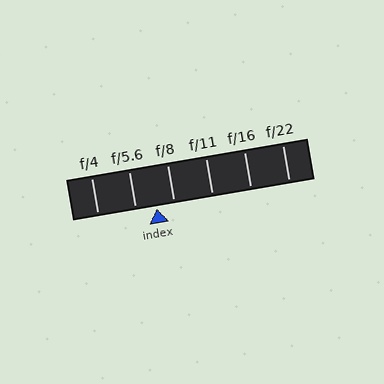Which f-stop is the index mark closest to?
The index mark is closest to f/8.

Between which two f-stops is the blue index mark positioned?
The index mark is between f/5.6 and f/8.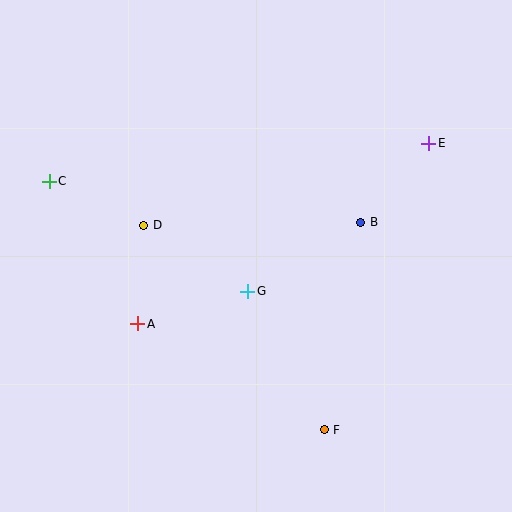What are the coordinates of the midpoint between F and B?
The midpoint between F and B is at (342, 326).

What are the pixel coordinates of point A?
Point A is at (138, 324).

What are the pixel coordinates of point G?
Point G is at (248, 291).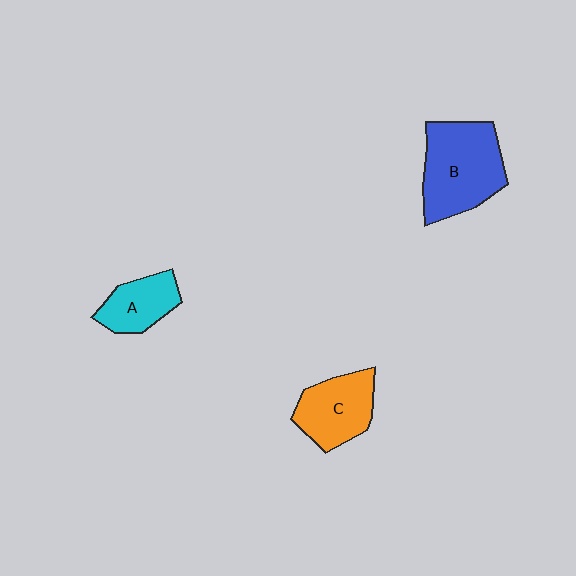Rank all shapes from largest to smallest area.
From largest to smallest: B (blue), C (orange), A (cyan).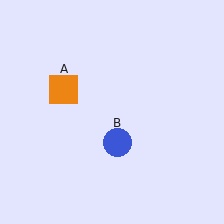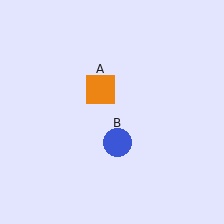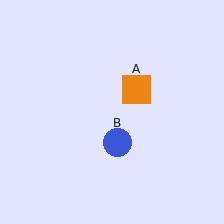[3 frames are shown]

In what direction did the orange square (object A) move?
The orange square (object A) moved right.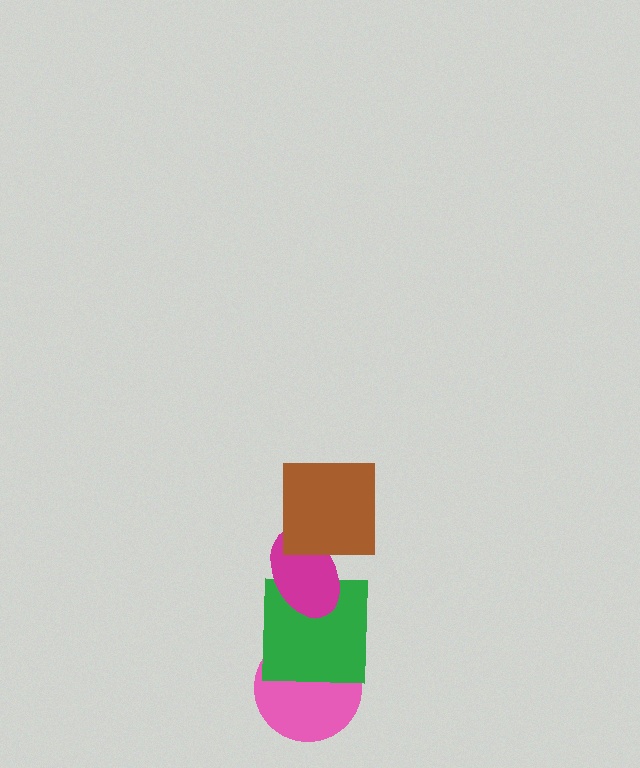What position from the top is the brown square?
The brown square is 1st from the top.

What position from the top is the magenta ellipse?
The magenta ellipse is 2nd from the top.